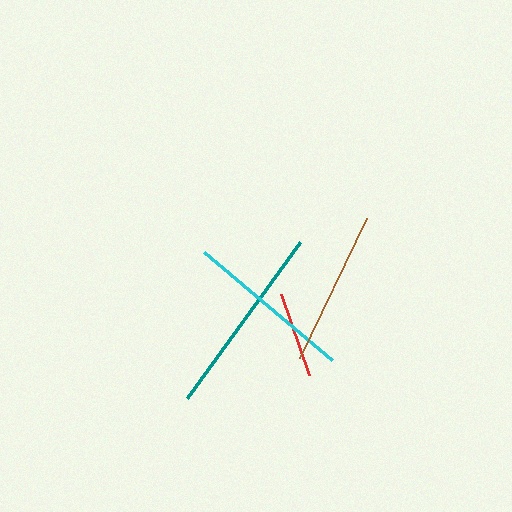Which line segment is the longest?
The teal line is the longest at approximately 193 pixels.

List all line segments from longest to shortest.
From longest to shortest: teal, cyan, brown, red.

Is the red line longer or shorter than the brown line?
The brown line is longer than the red line.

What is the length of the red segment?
The red segment is approximately 85 pixels long.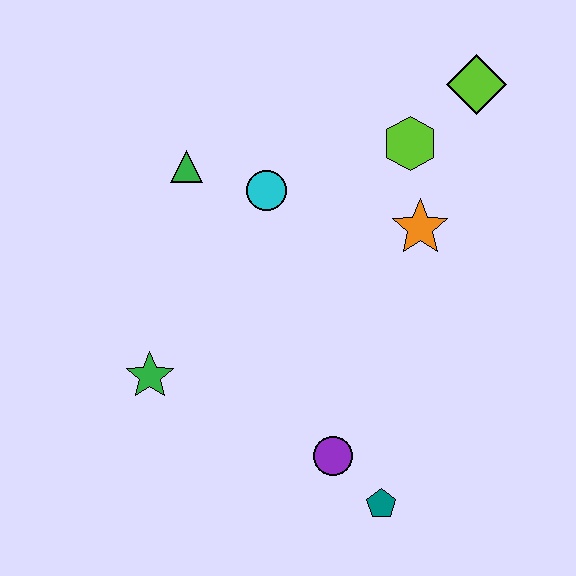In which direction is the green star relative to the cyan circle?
The green star is below the cyan circle.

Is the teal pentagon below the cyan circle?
Yes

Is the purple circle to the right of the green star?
Yes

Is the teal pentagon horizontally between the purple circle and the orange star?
Yes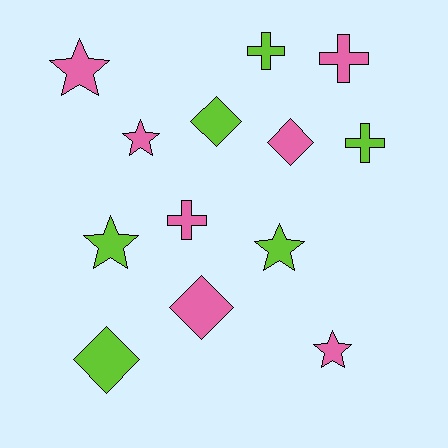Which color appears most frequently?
Pink, with 7 objects.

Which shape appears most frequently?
Star, with 5 objects.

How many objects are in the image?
There are 13 objects.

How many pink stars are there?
There are 3 pink stars.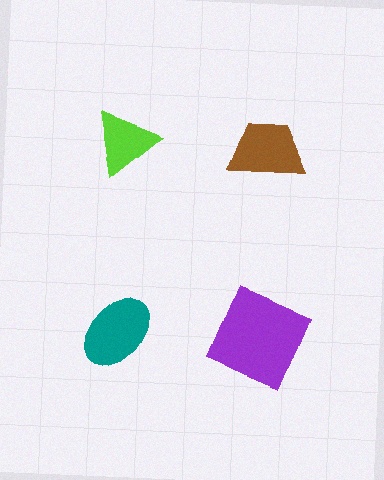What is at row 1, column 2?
A brown trapezoid.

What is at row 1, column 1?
A lime triangle.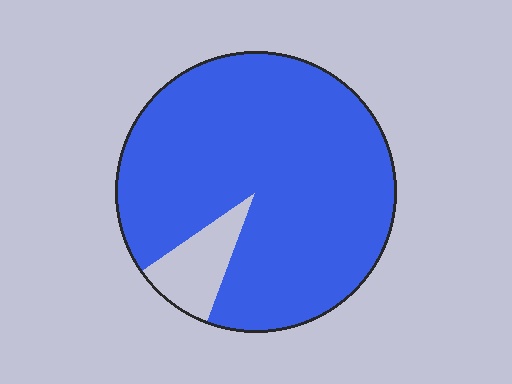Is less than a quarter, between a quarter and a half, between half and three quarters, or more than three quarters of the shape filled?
More than three quarters.